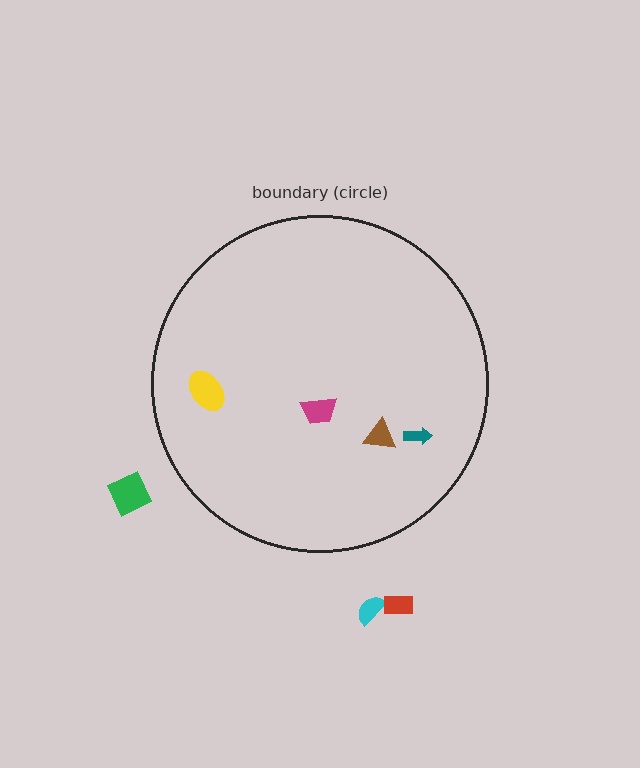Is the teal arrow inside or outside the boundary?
Inside.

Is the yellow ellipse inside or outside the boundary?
Inside.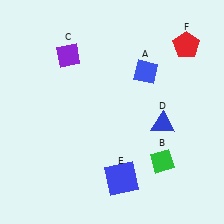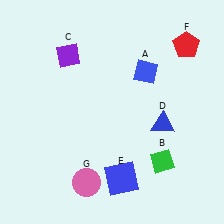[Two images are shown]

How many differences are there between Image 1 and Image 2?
There is 1 difference between the two images.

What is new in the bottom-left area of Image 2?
A pink circle (G) was added in the bottom-left area of Image 2.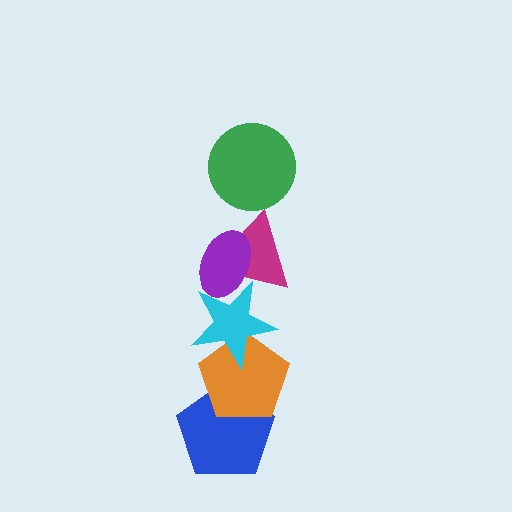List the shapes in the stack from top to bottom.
From top to bottom: the green circle, the purple ellipse, the magenta triangle, the cyan star, the orange pentagon, the blue pentagon.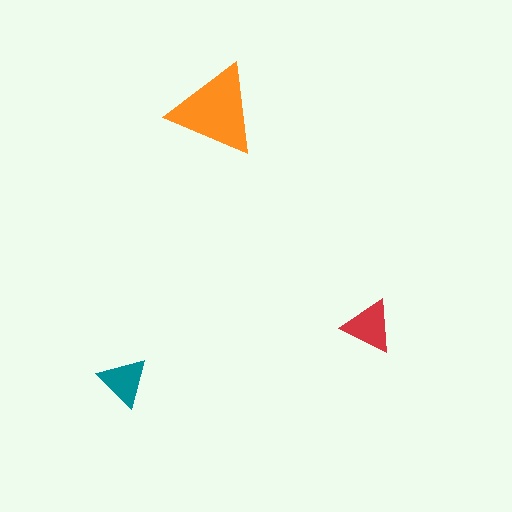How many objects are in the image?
There are 3 objects in the image.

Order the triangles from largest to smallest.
the orange one, the red one, the teal one.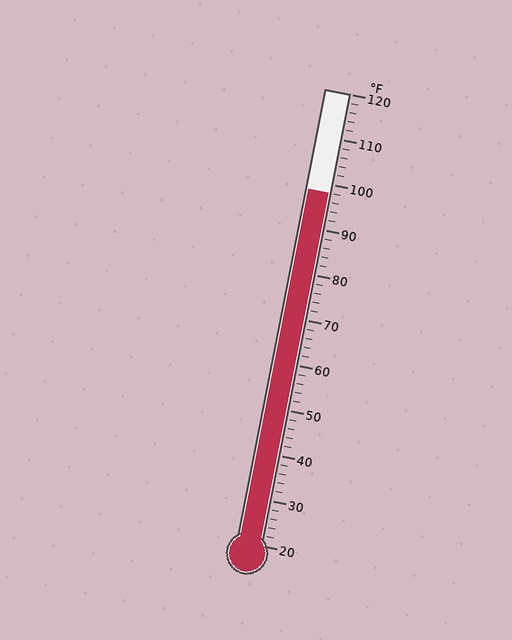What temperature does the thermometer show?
The thermometer shows approximately 98°F.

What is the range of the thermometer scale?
The thermometer scale ranges from 20°F to 120°F.